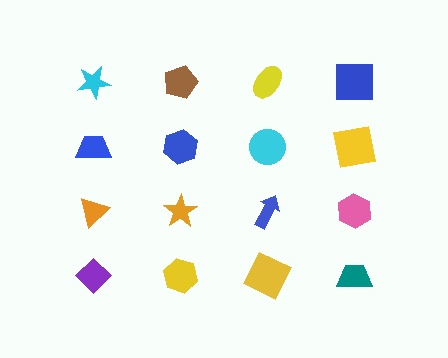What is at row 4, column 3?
A yellow square.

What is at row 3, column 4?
A pink hexagon.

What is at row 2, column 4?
A yellow square.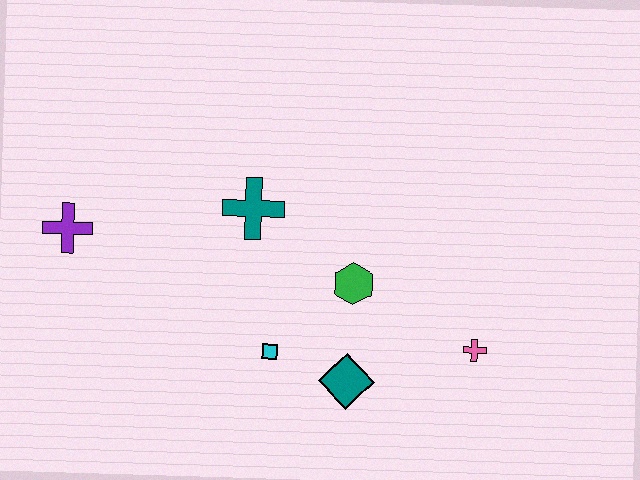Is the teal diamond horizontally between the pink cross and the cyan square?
Yes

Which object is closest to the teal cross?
The green hexagon is closest to the teal cross.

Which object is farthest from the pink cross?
The purple cross is farthest from the pink cross.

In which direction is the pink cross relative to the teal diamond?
The pink cross is to the right of the teal diamond.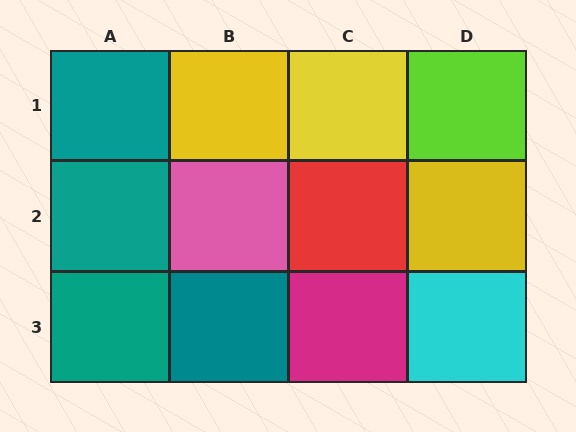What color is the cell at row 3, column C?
Magenta.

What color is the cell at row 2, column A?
Teal.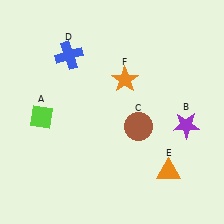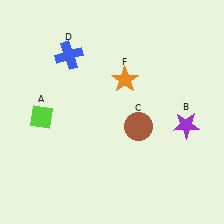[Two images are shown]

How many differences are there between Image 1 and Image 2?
There is 1 difference between the two images.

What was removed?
The orange triangle (E) was removed in Image 2.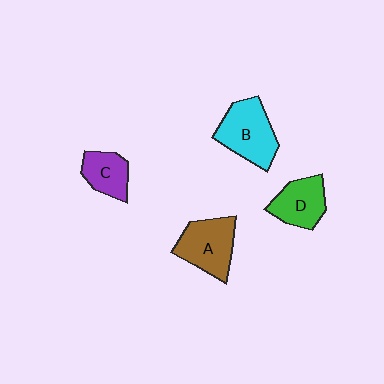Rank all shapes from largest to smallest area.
From largest to smallest: B (cyan), A (brown), D (green), C (purple).